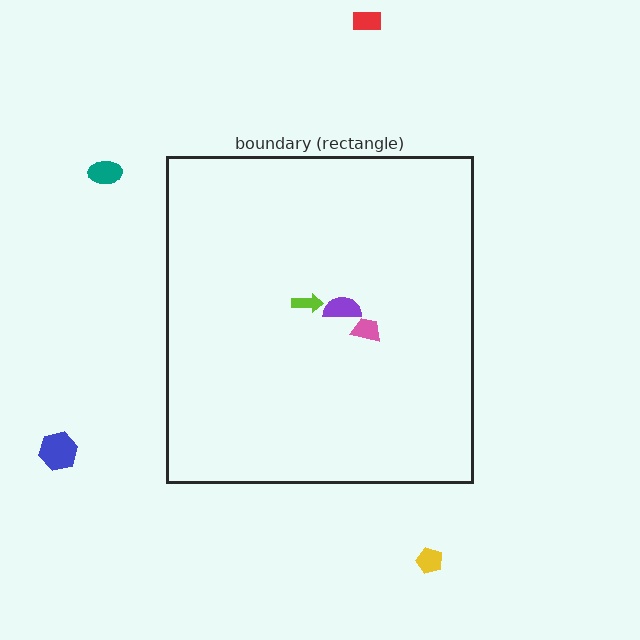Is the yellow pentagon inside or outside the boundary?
Outside.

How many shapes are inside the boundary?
3 inside, 4 outside.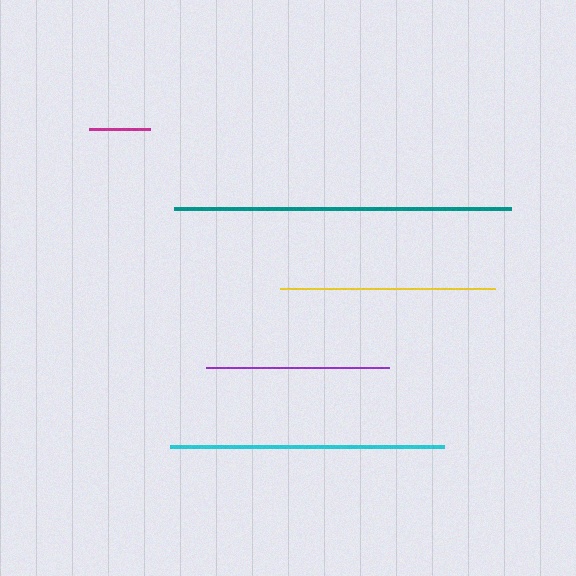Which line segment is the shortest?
The magenta line is the shortest at approximately 61 pixels.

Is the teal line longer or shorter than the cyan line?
The teal line is longer than the cyan line.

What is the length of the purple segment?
The purple segment is approximately 184 pixels long.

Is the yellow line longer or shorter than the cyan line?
The cyan line is longer than the yellow line.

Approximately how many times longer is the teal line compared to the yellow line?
The teal line is approximately 1.6 times the length of the yellow line.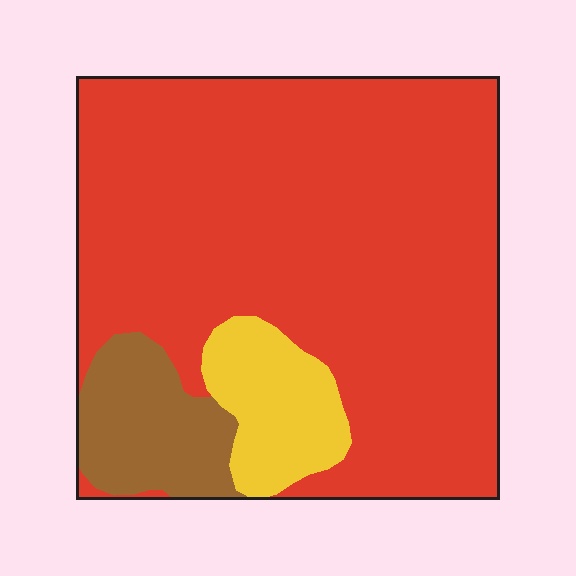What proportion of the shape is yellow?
Yellow takes up about one tenth (1/10) of the shape.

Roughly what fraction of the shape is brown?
Brown takes up about one tenth (1/10) of the shape.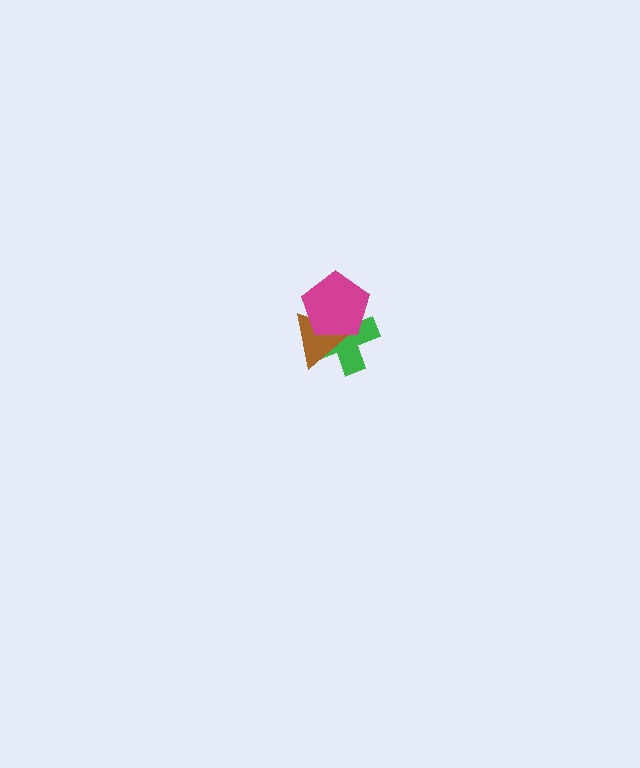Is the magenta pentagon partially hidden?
No, no other shape covers it.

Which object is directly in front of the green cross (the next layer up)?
The brown triangle is directly in front of the green cross.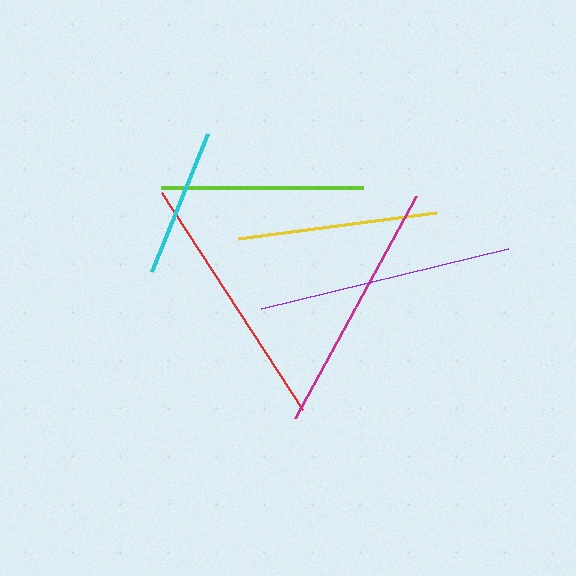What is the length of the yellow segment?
The yellow segment is approximately 200 pixels long.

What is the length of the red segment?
The red segment is approximately 258 pixels long.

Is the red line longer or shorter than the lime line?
The red line is longer than the lime line.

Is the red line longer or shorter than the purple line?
The red line is longer than the purple line.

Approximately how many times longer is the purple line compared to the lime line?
The purple line is approximately 1.3 times the length of the lime line.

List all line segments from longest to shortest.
From longest to shortest: red, purple, magenta, lime, yellow, cyan.